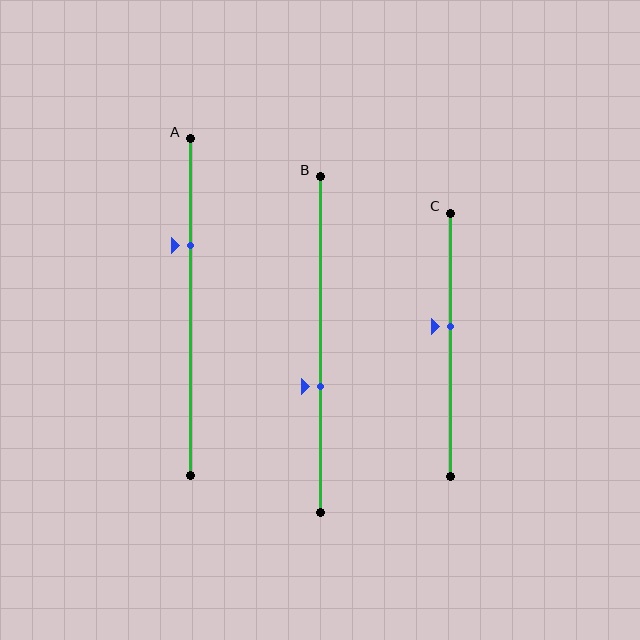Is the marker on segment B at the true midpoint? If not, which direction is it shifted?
No, the marker on segment B is shifted downward by about 12% of the segment length.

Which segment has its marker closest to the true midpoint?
Segment C has its marker closest to the true midpoint.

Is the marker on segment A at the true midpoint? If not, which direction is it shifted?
No, the marker on segment A is shifted upward by about 18% of the segment length.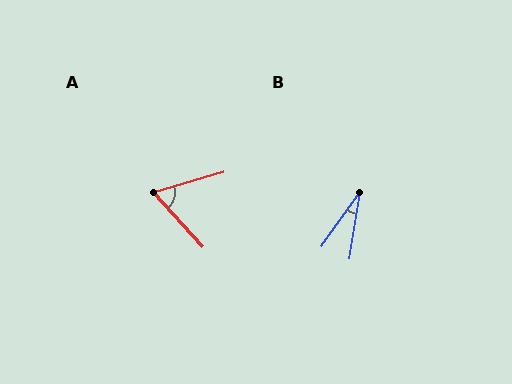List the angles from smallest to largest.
B (26°), A (64°).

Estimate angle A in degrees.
Approximately 64 degrees.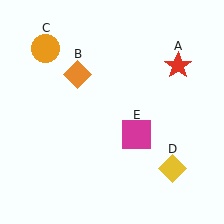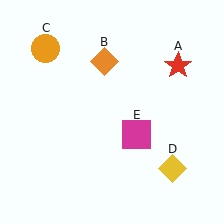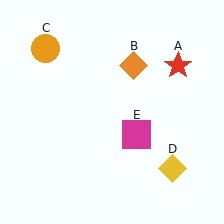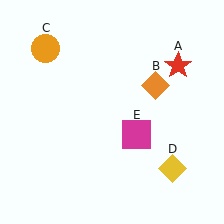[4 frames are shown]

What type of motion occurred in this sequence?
The orange diamond (object B) rotated clockwise around the center of the scene.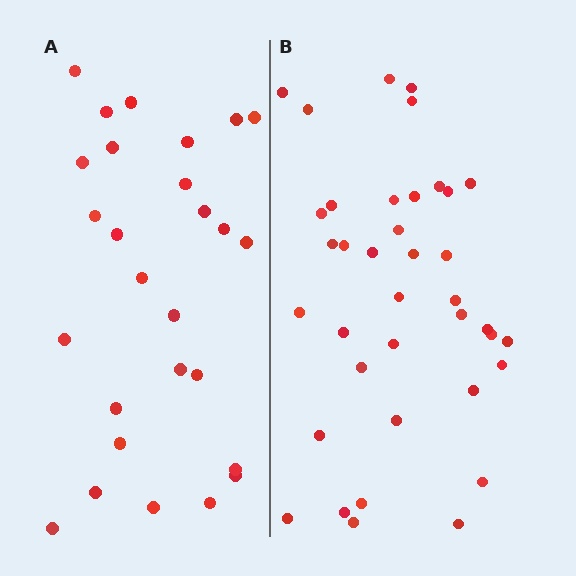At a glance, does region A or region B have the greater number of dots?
Region B (the right region) has more dots.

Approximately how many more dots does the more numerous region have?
Region B has roughly 12 or so more dots than region A.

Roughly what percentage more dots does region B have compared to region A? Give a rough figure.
About 40% more.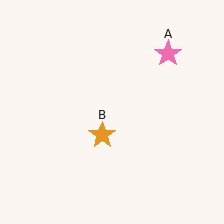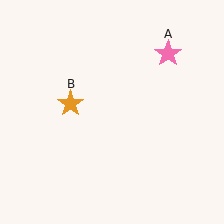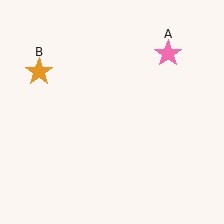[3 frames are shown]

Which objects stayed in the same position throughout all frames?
Pink star (object A) remained stationary.